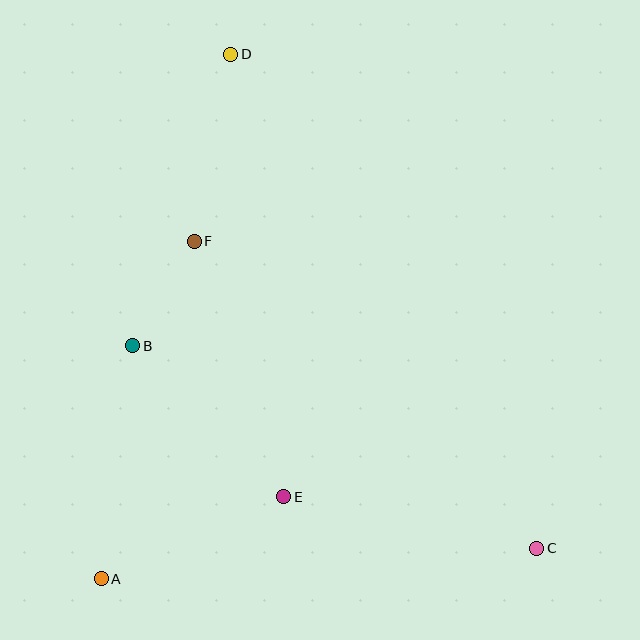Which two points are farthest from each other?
Points C and D are farthest from each other.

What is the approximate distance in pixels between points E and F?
The distance between E and F is approximately 271 pixels.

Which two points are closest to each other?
Points B and F are closest to each other.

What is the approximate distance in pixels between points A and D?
The distance between A and D is approximately 540 pixels.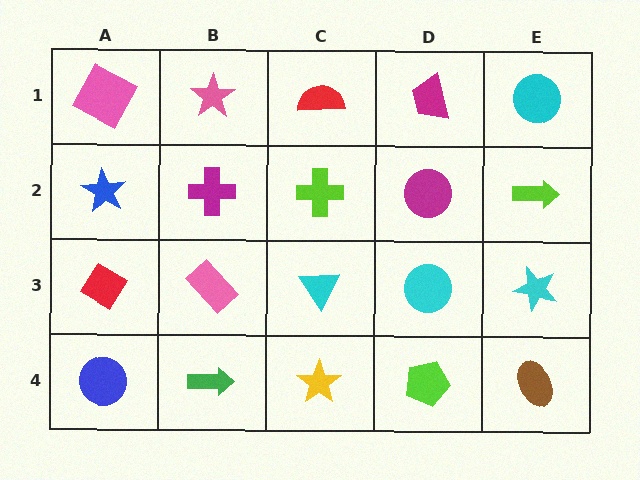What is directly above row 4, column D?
A cyan circle.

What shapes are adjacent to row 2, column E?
A cyan circle (row 1, column E), a cyan star (row 3, column E), a magenta circle (row 2, column D).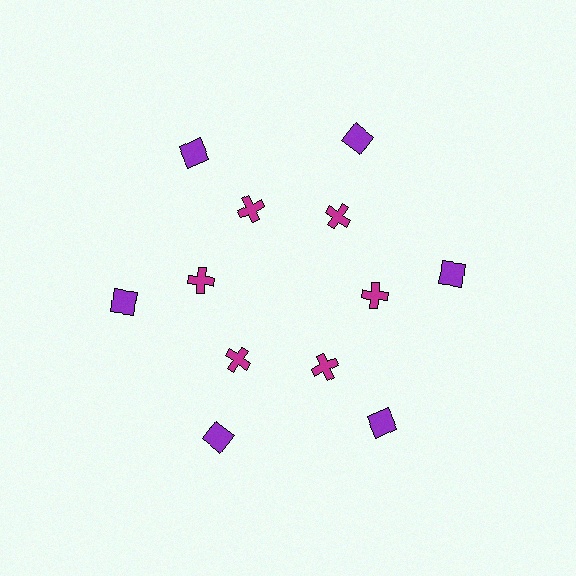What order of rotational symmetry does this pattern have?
This pattern has 6-fold rotational symmetry.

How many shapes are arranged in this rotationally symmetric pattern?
There are 12 shapes, arranged in 6 groups of 2.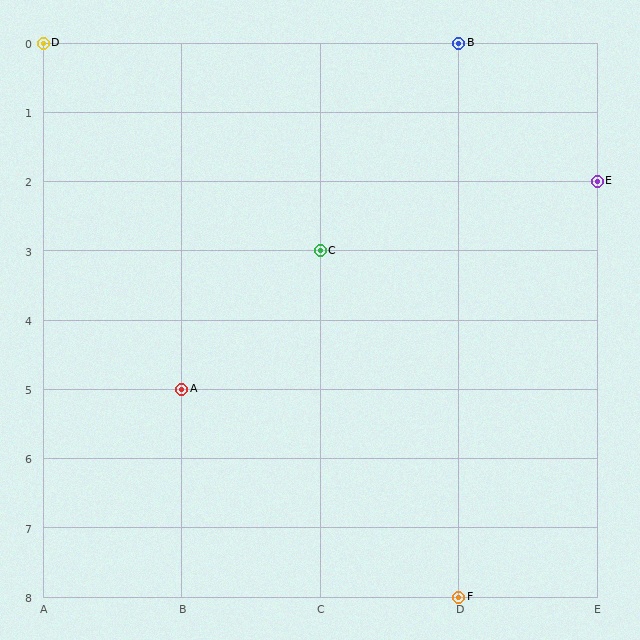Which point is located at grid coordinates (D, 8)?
Point F is at (D, 8).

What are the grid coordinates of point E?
Point E is at grid coordinates (E, 2).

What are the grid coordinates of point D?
Point D is at grid coordinates (A, 0).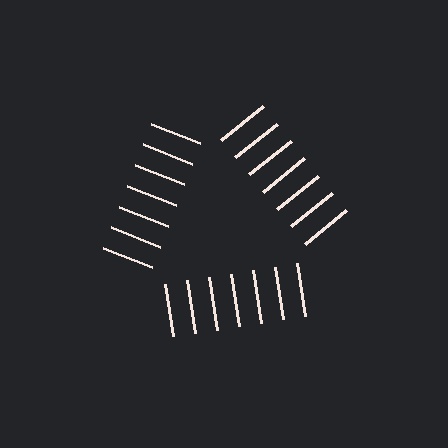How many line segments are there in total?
21 — 7 along each of the 3 edges.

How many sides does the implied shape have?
3 sides — the line-ends trace a triangle.